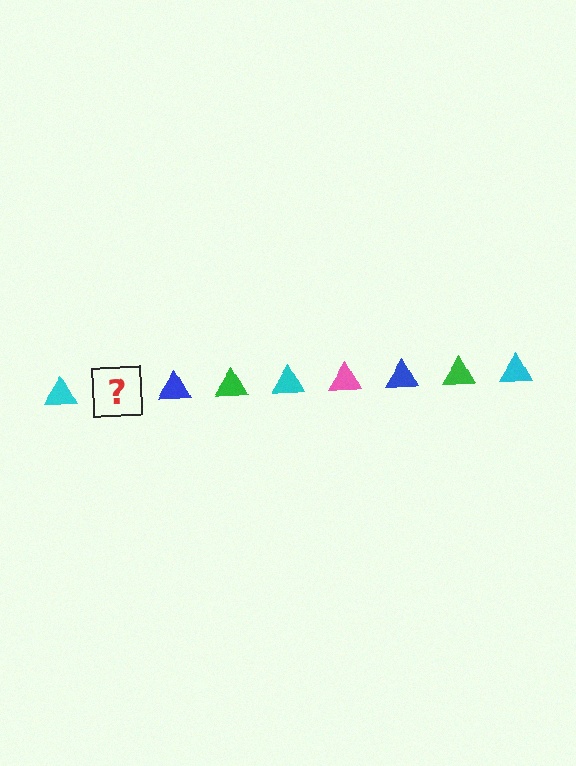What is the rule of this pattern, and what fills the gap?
The rule is that the pattern cycles through cyan, pink, blue, green triangles. The gap should be filled with a pink triangle.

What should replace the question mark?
The question mark should be replaced with a pink triangle.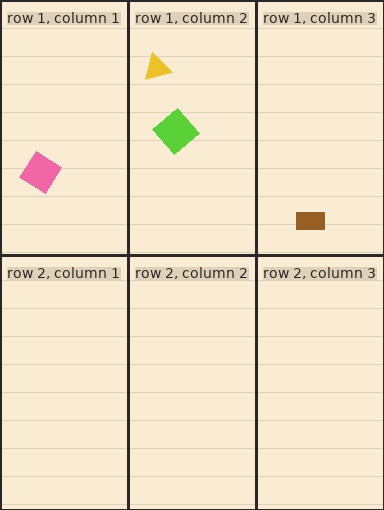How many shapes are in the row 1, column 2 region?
2.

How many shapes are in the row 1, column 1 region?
1.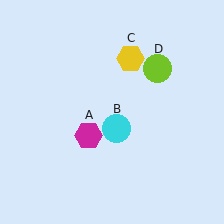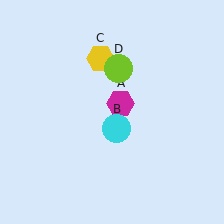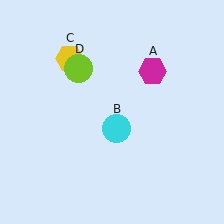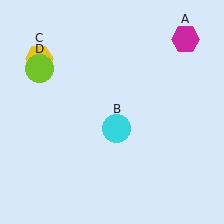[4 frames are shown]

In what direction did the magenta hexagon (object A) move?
The magenta hexagon (object A) moved up and to the right.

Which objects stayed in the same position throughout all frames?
Cyan circle (object B) remained stationary.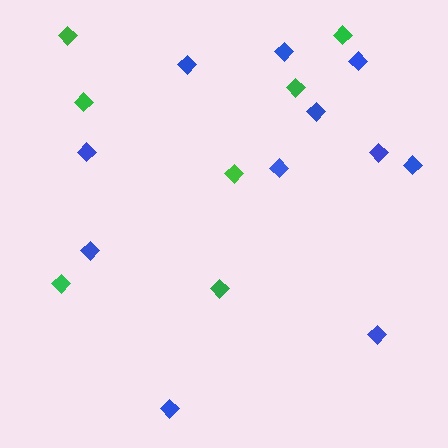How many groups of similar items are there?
There are 2 groups: one group of green diamonds (7) and one group of blue diamonds (11).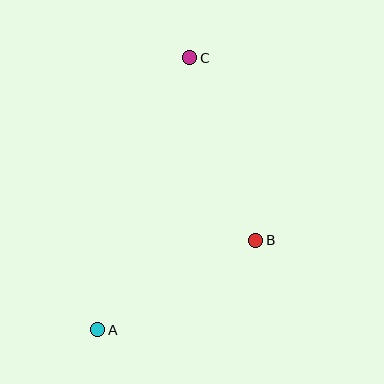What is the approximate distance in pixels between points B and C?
The distance between B and C is approximately 194 pixels.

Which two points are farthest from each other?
Points A and C are farthest from each other.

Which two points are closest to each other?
Points A and B are closest to each other.